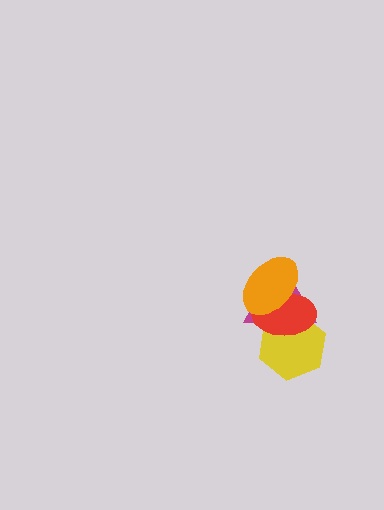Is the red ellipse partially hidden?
Yes, it is partially covered by another shape.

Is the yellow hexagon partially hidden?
Yes, it is partially covered by another shape.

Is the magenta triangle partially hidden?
Yes, it is partially covered by another shape.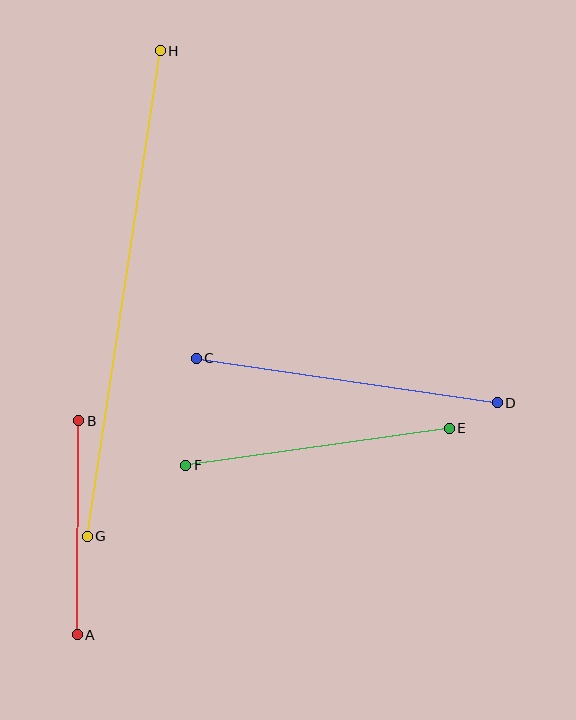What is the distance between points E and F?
The distance is approximately 266 pixels.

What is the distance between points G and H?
The distance is approximately 491 pixels.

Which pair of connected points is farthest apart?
Points G and H are farthest apart.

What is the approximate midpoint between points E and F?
The midpoint is at approximately (317, 447) pixels.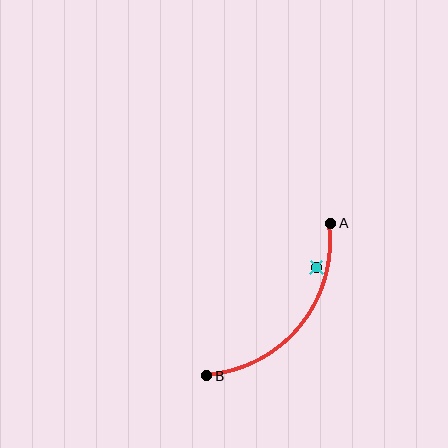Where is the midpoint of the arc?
The arc midpoint is the point on the curve farthest from the straight line joining A and B. It sits below and to the right of that line.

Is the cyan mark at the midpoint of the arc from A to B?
No — the cyan mark does not lie on the arc at all. It sits slightly inside the curve.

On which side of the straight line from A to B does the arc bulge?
The arc bulges below and to the right of the straight line connecting A and B.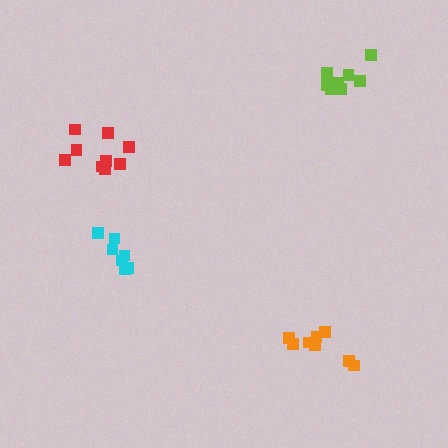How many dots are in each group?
Group 1: 9 dots, Group 2: 8 dots, Group 3: 7 dots, Group 4: 8 dots (32 total).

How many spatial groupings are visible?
There are 4 spatial groupings.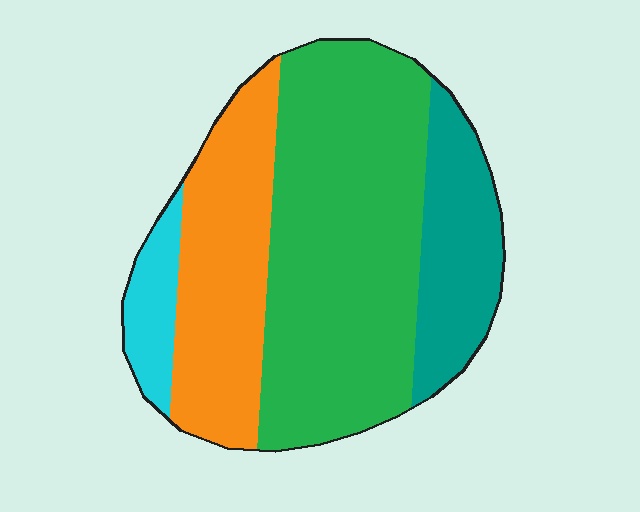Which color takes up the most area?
Green, at roughly 50%.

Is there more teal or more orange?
Orange.